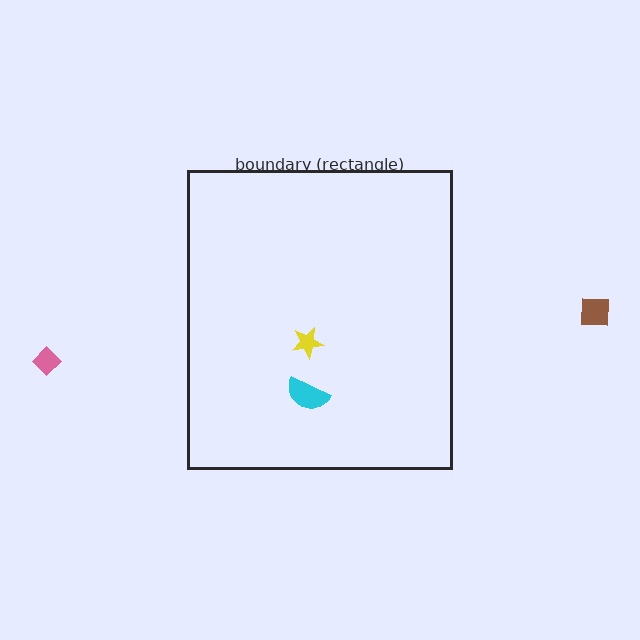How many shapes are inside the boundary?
2 inside, 2 outside.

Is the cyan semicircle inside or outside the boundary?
Inside.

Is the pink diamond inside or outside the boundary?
Outside.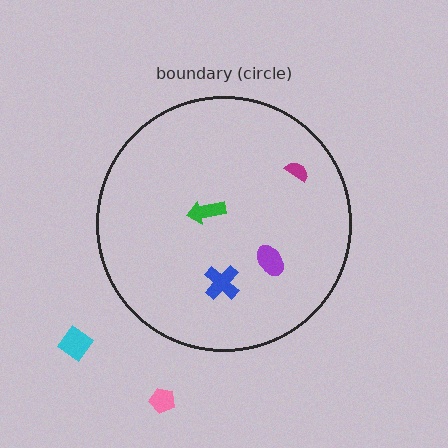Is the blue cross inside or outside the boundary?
Inside.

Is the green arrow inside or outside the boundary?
Inside.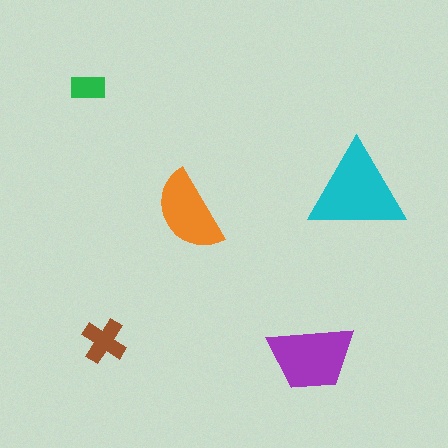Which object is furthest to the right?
The cyan triangle is rightmost.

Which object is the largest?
The cyan triangle.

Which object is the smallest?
The green rectangle.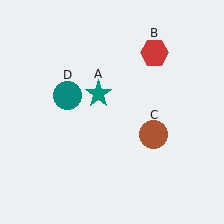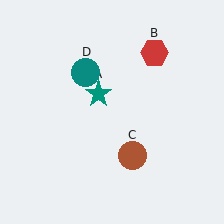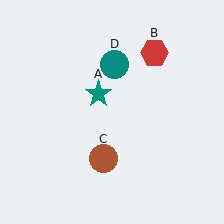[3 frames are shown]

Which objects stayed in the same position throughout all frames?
Teal star (object A) and red hexagon (object B) remained stationary.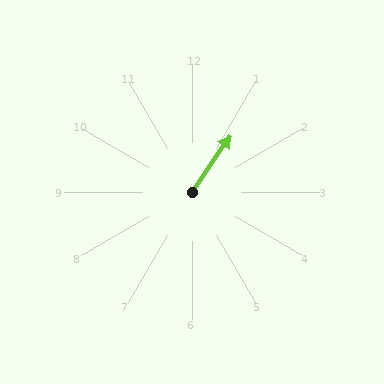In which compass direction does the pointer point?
Northeast.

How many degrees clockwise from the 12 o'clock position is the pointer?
Approximately 34 degrees.